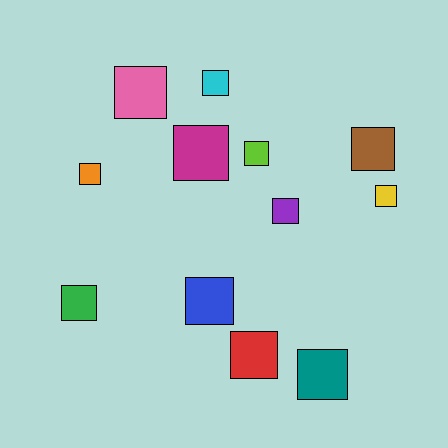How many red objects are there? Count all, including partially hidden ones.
There is 1 red object.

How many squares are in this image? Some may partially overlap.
There are 12 squares.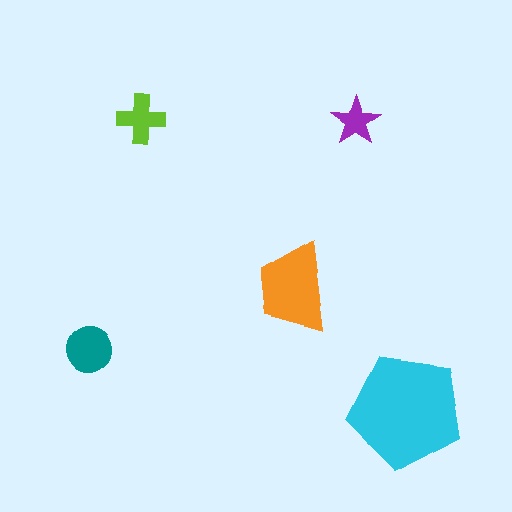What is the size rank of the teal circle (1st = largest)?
3rd.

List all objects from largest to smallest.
The cyan pentagon, the orange trapezoid, the teal circle, the lime cross, the purple star.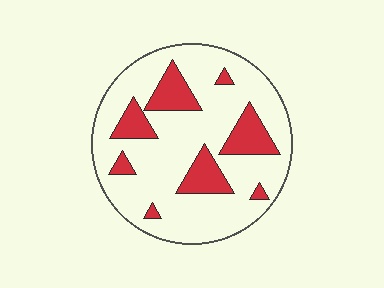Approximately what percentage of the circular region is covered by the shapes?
Approximately 20%.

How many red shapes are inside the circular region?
8.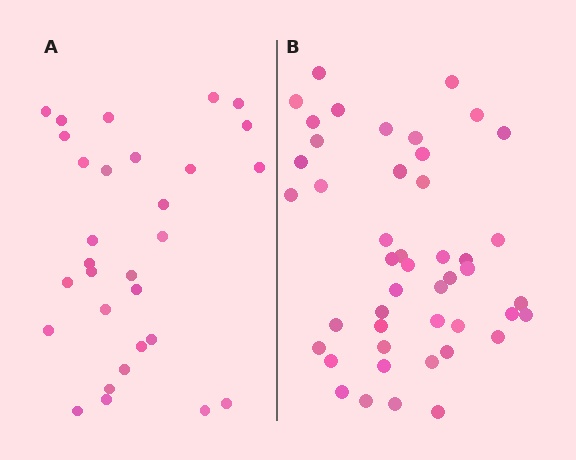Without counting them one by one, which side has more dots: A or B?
Region B (the right region) has more dots.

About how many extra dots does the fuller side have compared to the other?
Region B has approximately 15 more dots than region A.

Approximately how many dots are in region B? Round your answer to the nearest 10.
About 50 dots. (The exact count is 46, which rounds to 50.)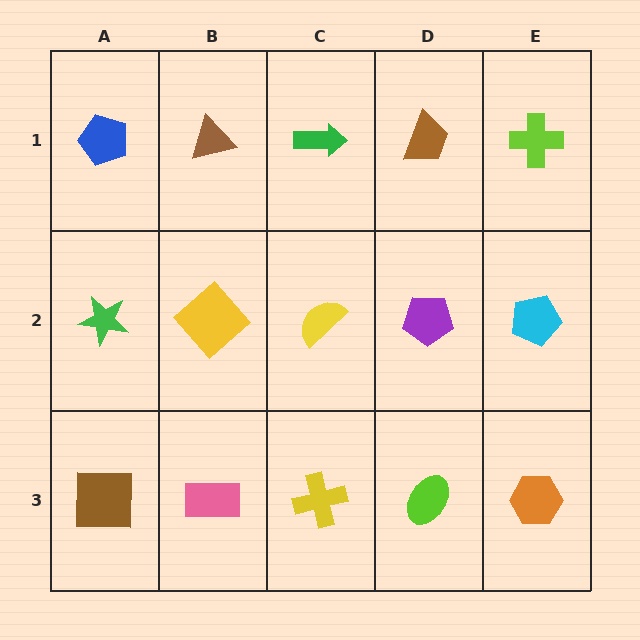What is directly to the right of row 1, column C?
A brown trapezoid.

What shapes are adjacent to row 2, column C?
A green arrow (row 1, column C), a yellow cross (row 3, column C), a yellow diamond (row 2, column B), a purple pentagon (row 2, column D).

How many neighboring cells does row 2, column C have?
4.